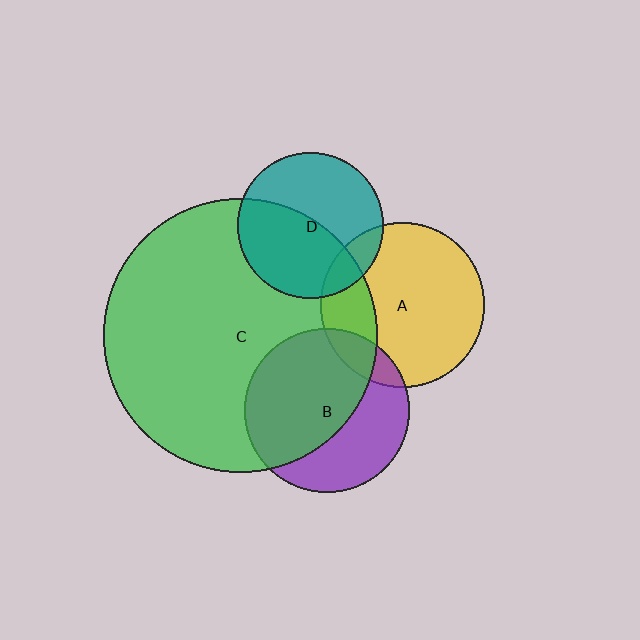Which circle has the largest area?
Circle C (green).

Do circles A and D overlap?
Yes.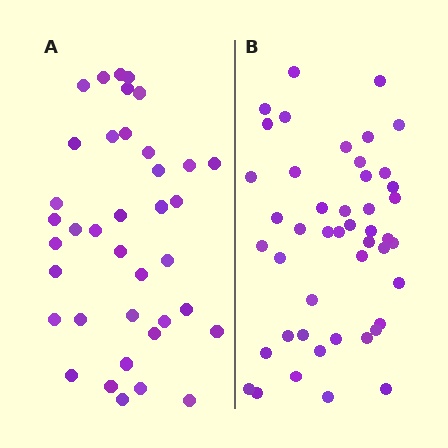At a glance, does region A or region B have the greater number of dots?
Region B (the right region) has more dots.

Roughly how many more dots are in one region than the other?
Region B has roughly 8 or so more dots than region A.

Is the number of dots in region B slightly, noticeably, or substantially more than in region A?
Region B has only slightly more — the two regions are fairly close. The ratio is roughly 1.2 to 1.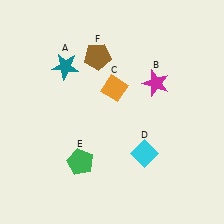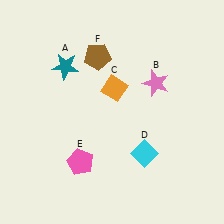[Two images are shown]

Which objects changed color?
B changed from magenta to pink. E changed from green to pink.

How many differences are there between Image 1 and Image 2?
There are 2 differences between the two images.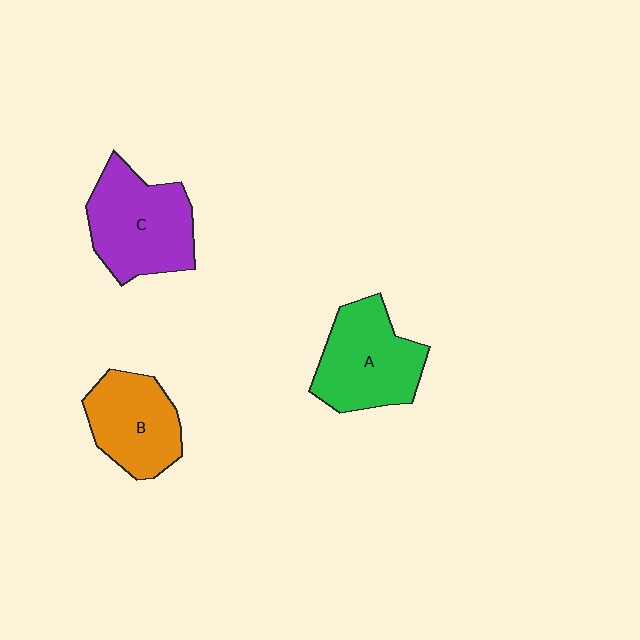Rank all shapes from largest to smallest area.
From largest to smallest: C (purple), A (green), B (orange).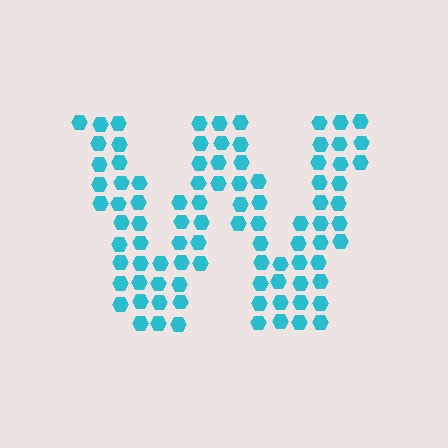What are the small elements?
The small elements are hexagons.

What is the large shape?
The large shape is the letter W.